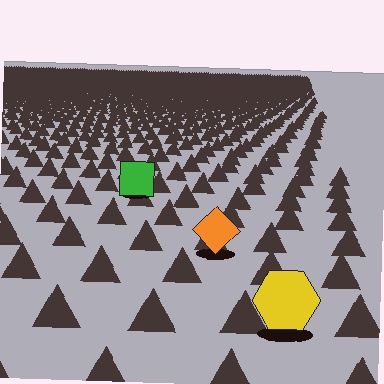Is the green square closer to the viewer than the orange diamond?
No. The orange diamond is closer — you can tell from the texture gradient: the ground texture is coarser near it.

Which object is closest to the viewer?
The yellow hexagon is closest. The texture marks near it are larger and more spread out.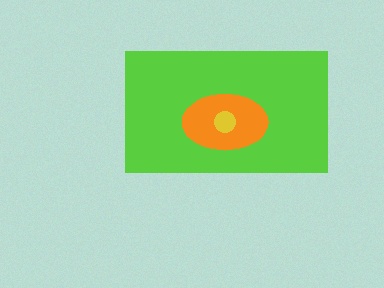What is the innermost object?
The yellow circle.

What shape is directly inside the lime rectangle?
The orange ellipse.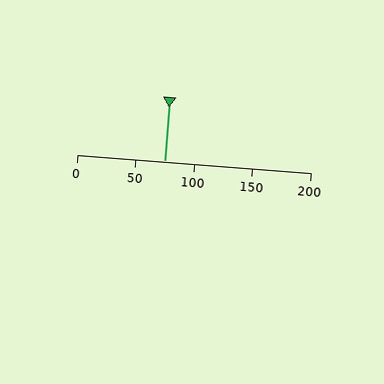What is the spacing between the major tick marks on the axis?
The major ticks are spaced 50 apart.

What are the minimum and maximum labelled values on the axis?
The axis runs from 0 to 200.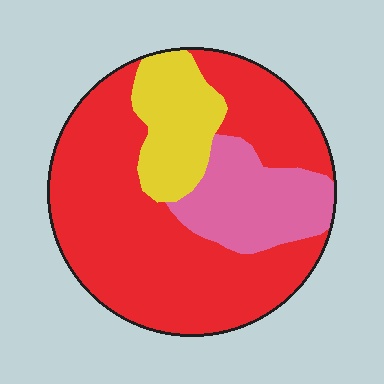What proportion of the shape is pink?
Pink takes up about one fifth (1/5) of the shape.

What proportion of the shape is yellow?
Yellow covers around 15% of the shape.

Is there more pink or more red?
Red.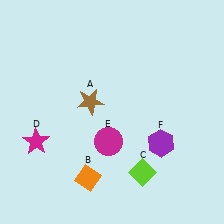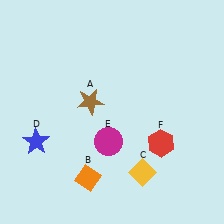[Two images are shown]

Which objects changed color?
C changed from lime to yellow. D changed from magenta to blue. F changed from purple to red.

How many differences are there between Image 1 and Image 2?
There are 3 differences between the two images.